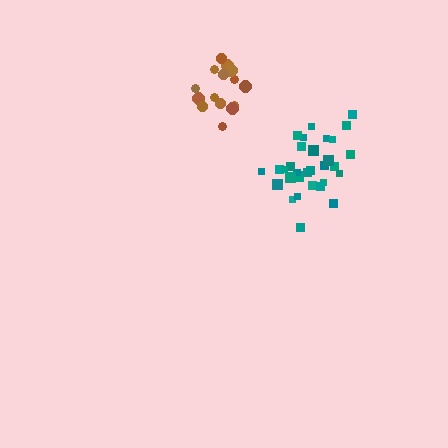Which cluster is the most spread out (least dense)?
Brown.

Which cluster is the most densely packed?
Teal.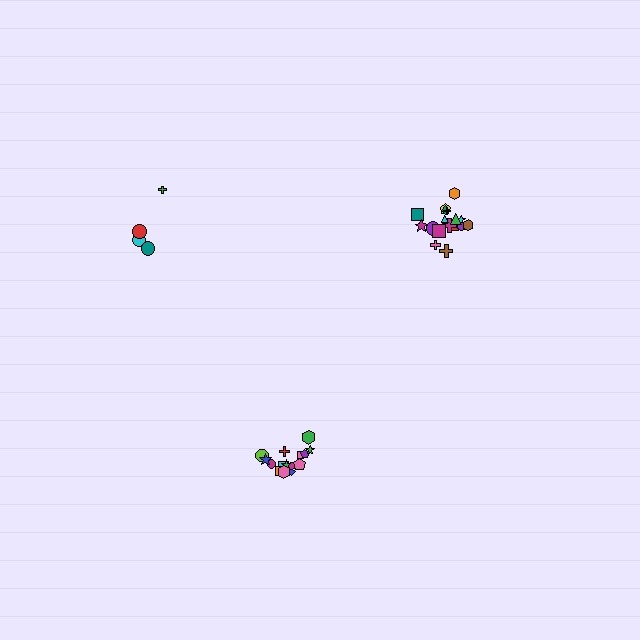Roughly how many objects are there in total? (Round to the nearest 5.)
Roughly 35 objects in total.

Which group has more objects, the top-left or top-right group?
The top-right group.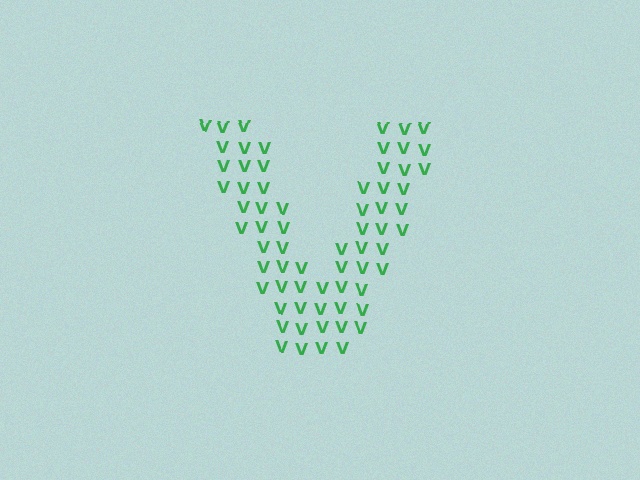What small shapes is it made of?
It is made of small letter V's.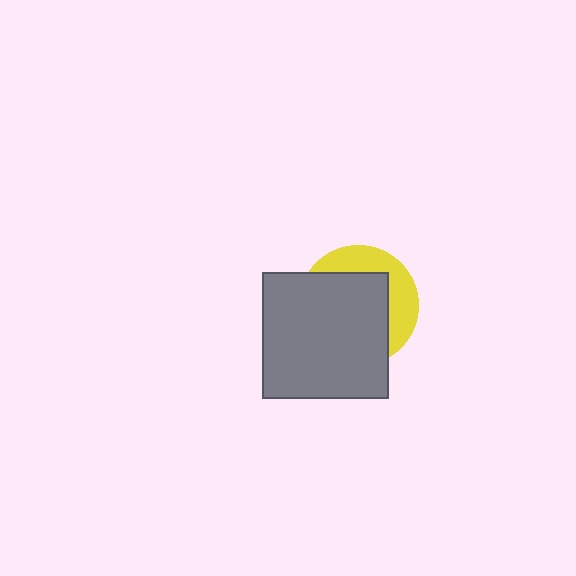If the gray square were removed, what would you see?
You would see the complete yellow circle.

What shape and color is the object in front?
The object in front is a gray square.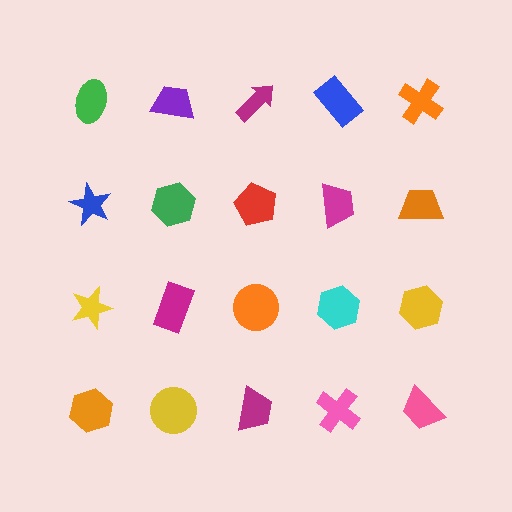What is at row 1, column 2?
A purple trapezoid.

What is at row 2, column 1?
A blue star.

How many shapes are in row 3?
5 shapes.